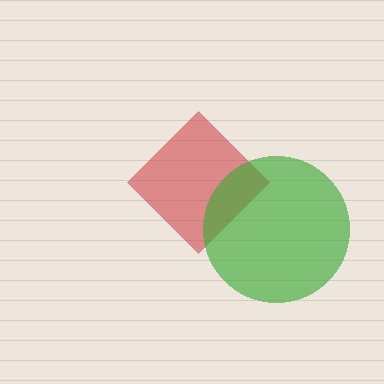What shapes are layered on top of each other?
The layered shapes are: a red diamond, a green circle.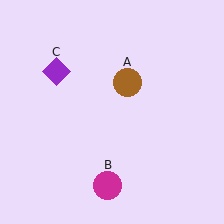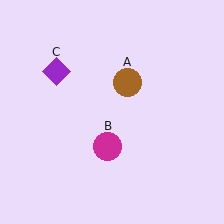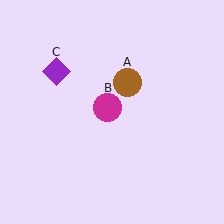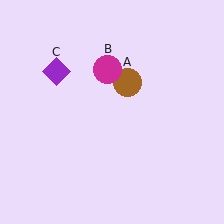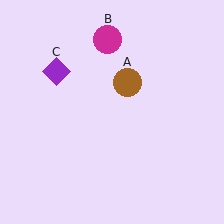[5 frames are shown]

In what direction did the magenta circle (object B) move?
The magenta circle (object B) moved up.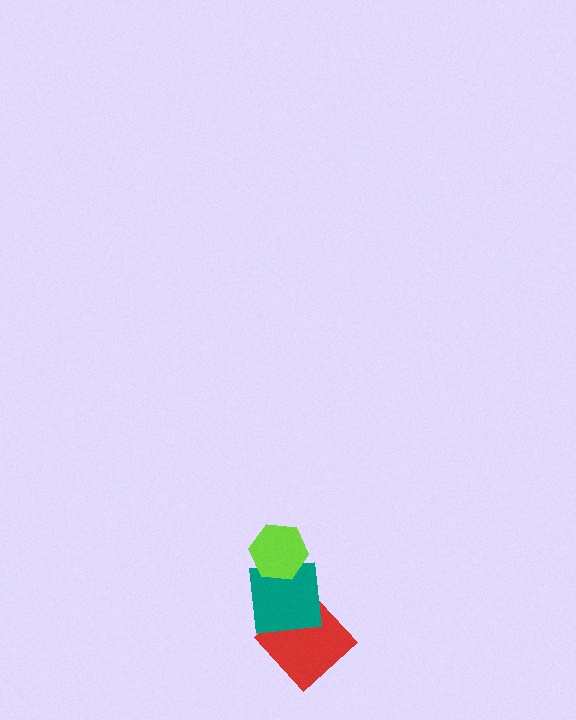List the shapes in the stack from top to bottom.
From top to bottom: the lime hexagon, the teal square, the red diamond.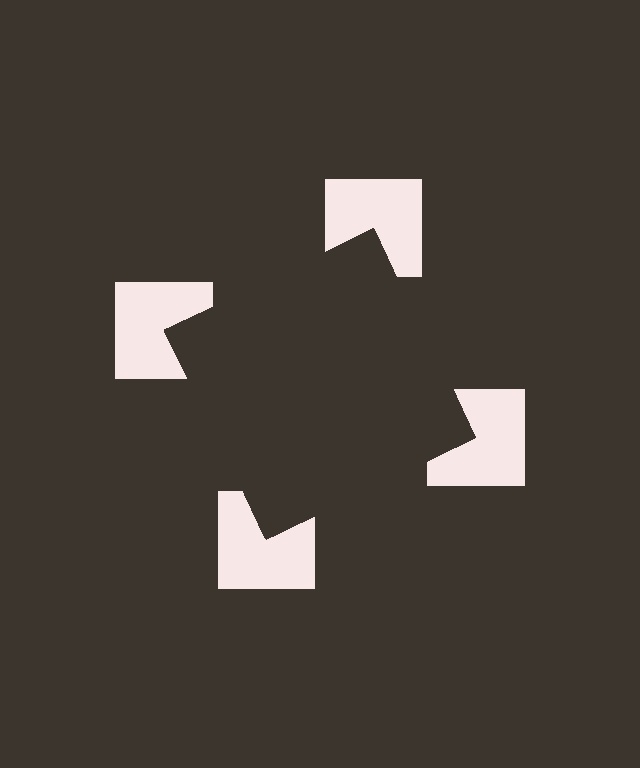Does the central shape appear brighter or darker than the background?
It typically appears slightly darker than the background, even though no actual brightness change is drawn.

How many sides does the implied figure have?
4 sides.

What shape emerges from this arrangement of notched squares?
An illusory square — its edges are inferred from the aligned wedge cuts in the notched squares, not physically drawn.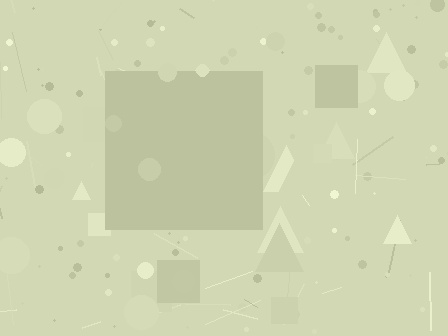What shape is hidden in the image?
A square is hidden in the image.